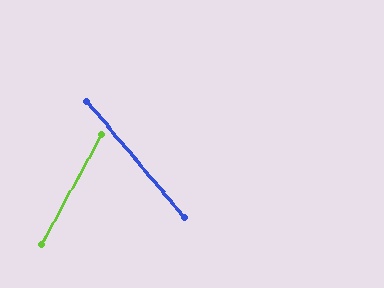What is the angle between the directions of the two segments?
Approximately 69 degrees.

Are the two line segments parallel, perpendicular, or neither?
Neither parallel nor perpendicular — they differ by about 69°.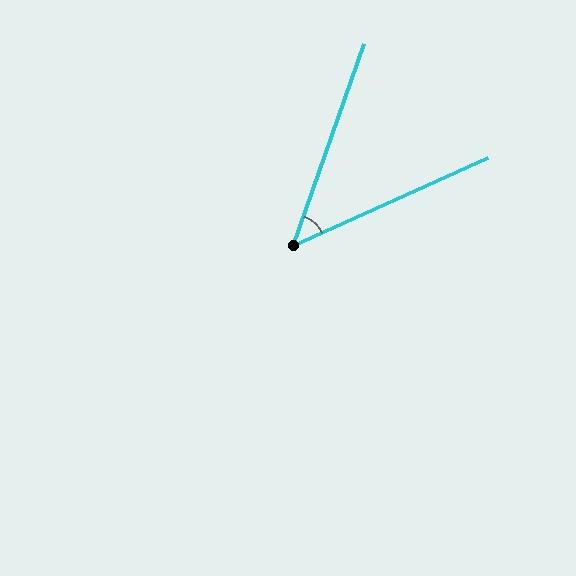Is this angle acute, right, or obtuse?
It is acute.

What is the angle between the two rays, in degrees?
Approximately 46 degrees.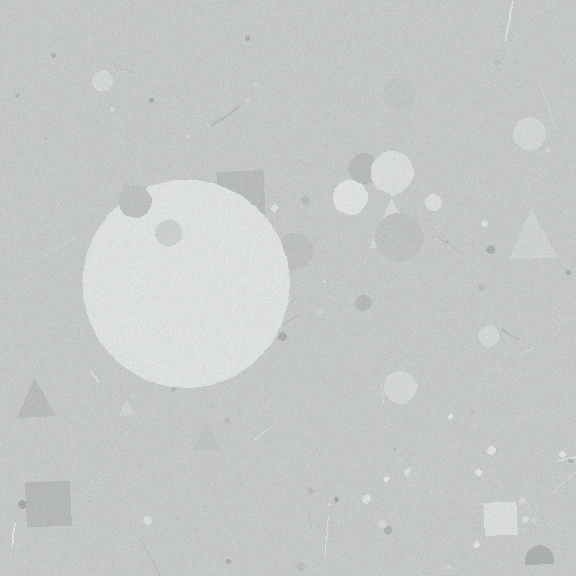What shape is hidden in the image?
A circle is hidden in the image.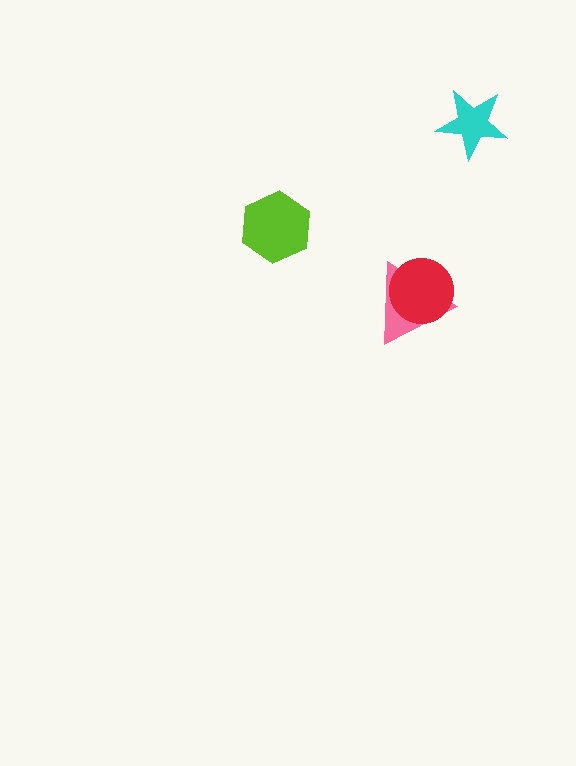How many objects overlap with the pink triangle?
1 object overlaps with the pink triangle.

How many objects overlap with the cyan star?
0 objects overlap with the cyan star.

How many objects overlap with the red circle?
1 object overlaps with the red circle.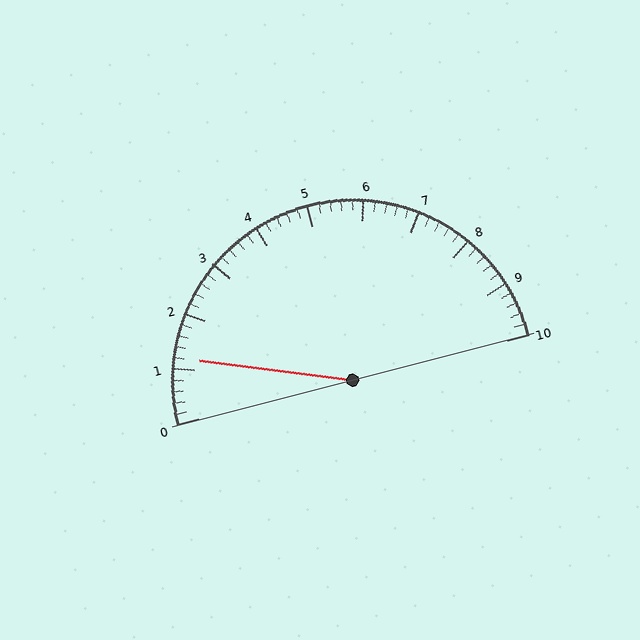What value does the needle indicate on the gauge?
The needle indicates approximately 1.2.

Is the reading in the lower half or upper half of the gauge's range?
The reading is in the lower half of the range (0 to 10).